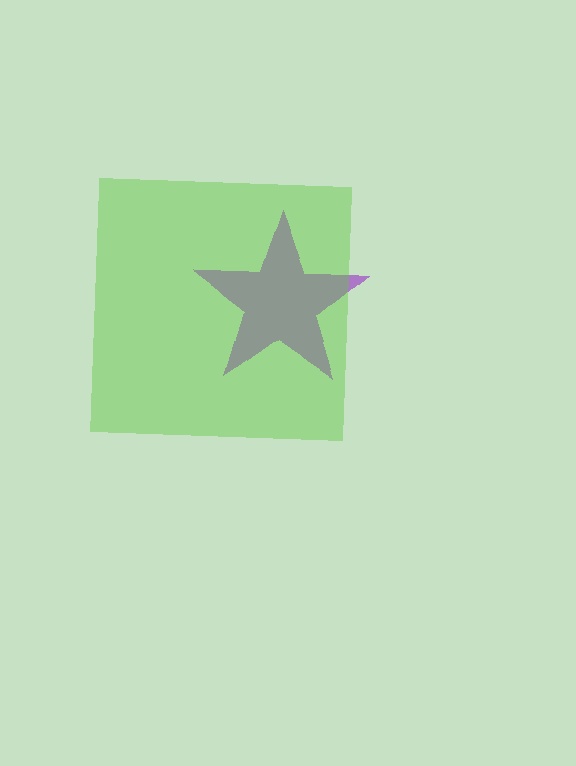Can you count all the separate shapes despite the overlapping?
Yes, there are 2 separate shapes.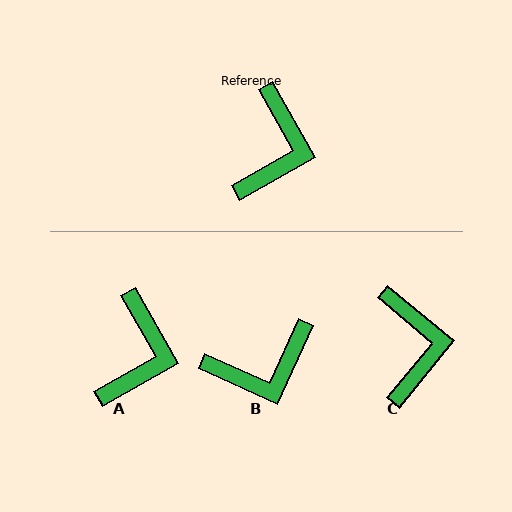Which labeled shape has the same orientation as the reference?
A.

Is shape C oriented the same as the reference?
No, it is off by about 21 degrees.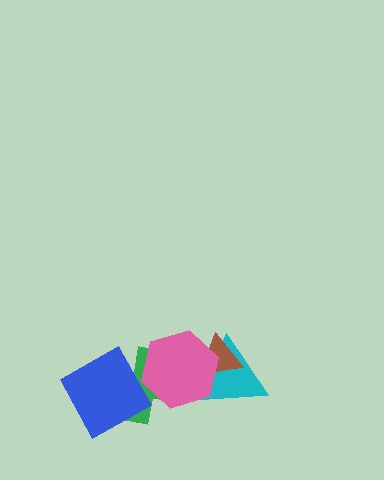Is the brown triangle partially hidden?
Yes, it is partially covered by another shape.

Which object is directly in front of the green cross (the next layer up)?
The blue diamond is directly in front of the green cross.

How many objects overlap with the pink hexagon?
4 objects overlap with the pink hexagon.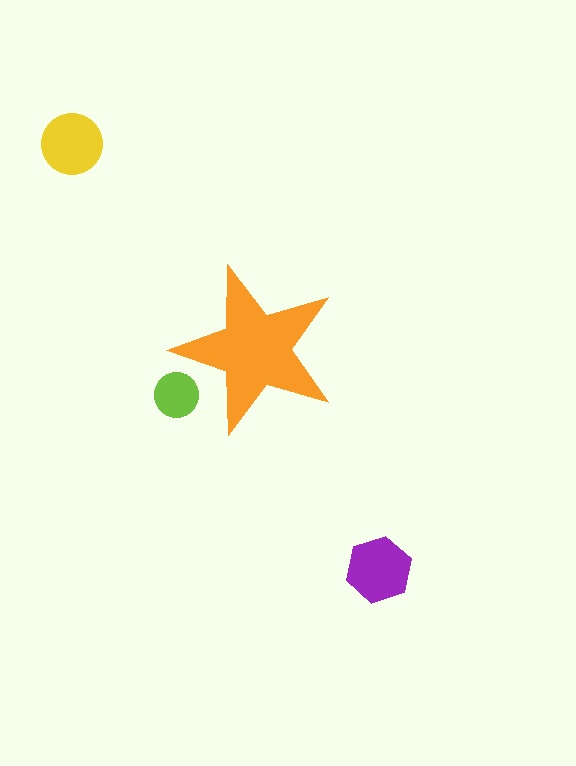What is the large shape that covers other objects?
An orange star.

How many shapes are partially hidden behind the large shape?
1 shape is partially hidden.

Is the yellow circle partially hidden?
No, the yellow circle is fully visible.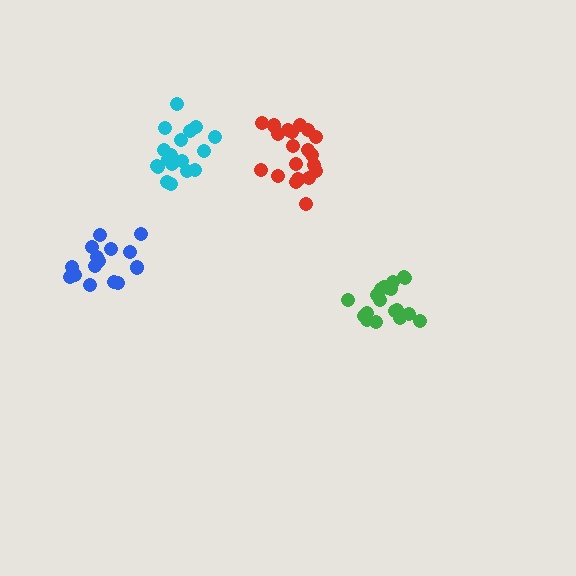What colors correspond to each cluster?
The clusters are colored: cyan, green, blue, red.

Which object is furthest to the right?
The green cluster is rightmost.